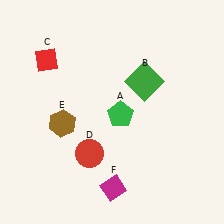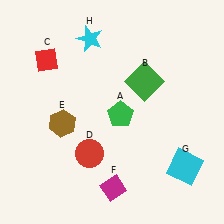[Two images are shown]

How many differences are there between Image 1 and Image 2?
There are 2 differences between the two images.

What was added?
A cyan square (G), a cyan star (H) were added in Image 2.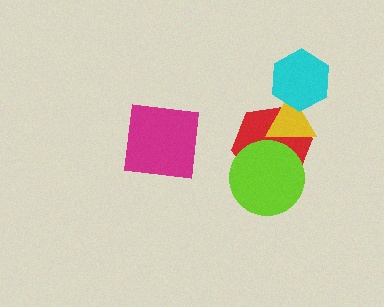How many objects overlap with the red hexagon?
2 objects overlap with the red hexagon.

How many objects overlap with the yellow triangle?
2 objects overlap with the yellow triangle.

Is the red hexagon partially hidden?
Yes, it is partially covered by another shape.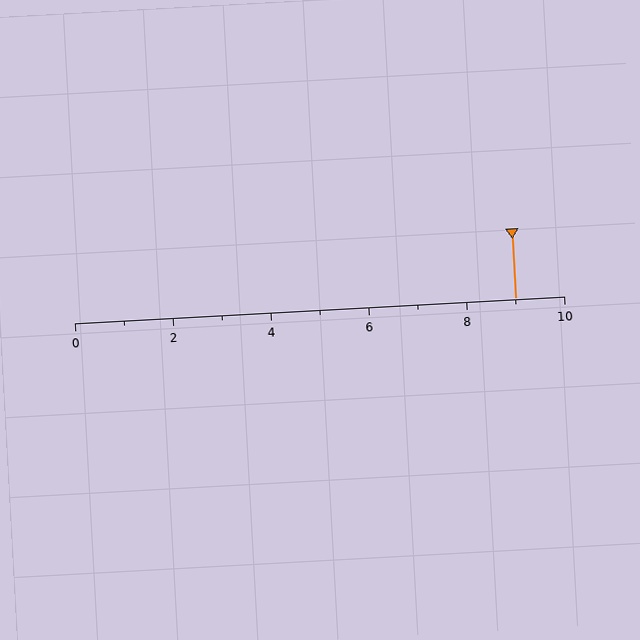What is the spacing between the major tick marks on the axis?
The major ticks are spaced 2 apart.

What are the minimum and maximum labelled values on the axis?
The axis runs from 0 to 10.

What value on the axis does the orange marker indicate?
The marker indicates approximately 9.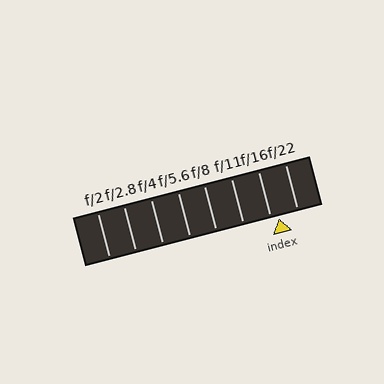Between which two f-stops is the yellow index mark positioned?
The index mark is between f/16 and f/22.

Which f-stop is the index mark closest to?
The index mark is closest to f/16.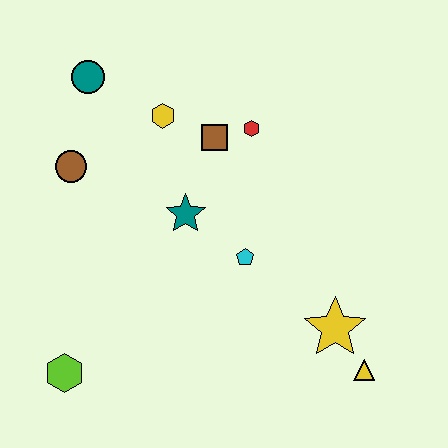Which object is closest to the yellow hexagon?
The brown square is closest to the yellow hexagon.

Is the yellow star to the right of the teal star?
Yes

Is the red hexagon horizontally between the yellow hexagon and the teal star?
No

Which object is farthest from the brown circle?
The yellow triangle is farthest from the brown circle.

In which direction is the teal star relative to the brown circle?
The teal star is to the right of the brown circle.